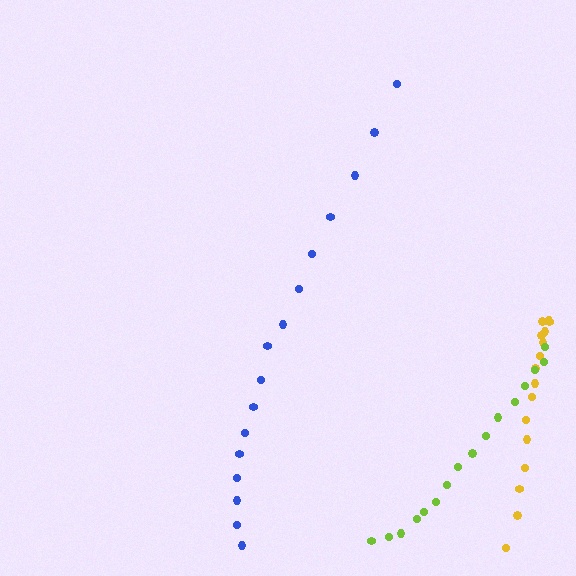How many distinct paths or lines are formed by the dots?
There are 3 distinct paths.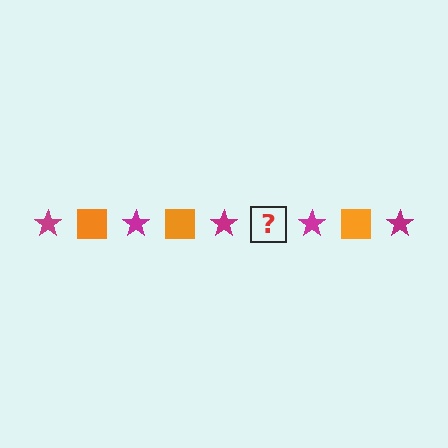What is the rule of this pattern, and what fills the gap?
The rule is that the pattern alternates between magenta star and orange square. The gap should be filled with an orange square.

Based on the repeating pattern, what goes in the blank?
The blank should be an orange square.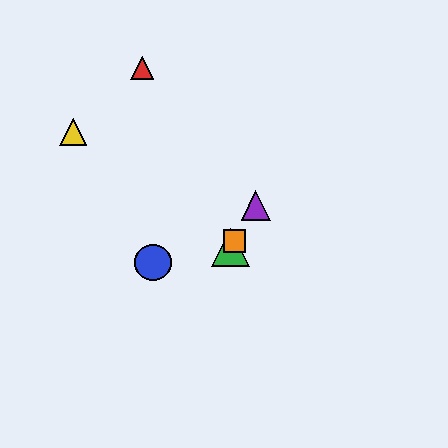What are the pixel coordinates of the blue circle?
The blue circle is at (153, 262).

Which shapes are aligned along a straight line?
The green triangle, the purple triangle, the orange square are aligned along a straight line.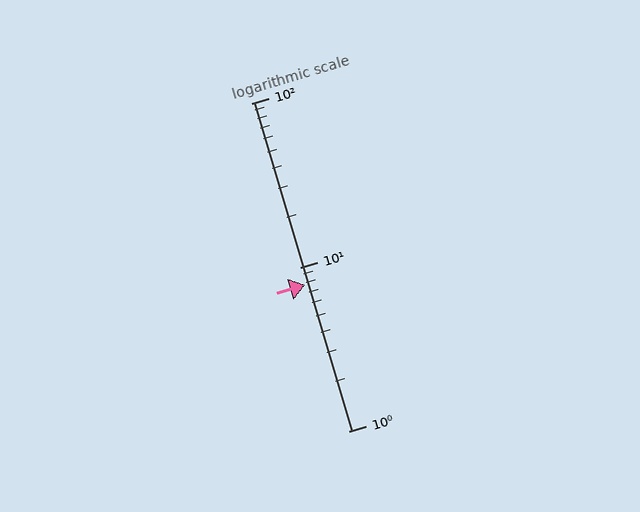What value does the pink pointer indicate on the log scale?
The pointer indicates approximately 7.8.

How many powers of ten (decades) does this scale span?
The scale spans 2 decades, from 1 to 100.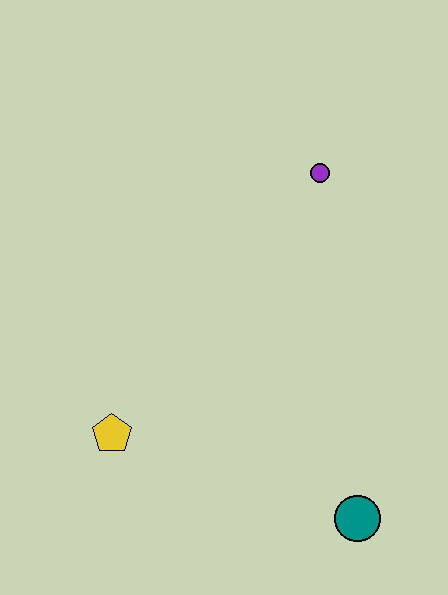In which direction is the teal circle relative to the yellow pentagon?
The teal circle is to the right of the yellow pentagon.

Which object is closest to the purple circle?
The yellow pentagon is closest to the purple circle.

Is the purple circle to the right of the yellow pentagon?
Yes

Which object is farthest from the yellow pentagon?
The purple circle is farthest from the yellow pentagon.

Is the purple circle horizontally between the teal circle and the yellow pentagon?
Yes